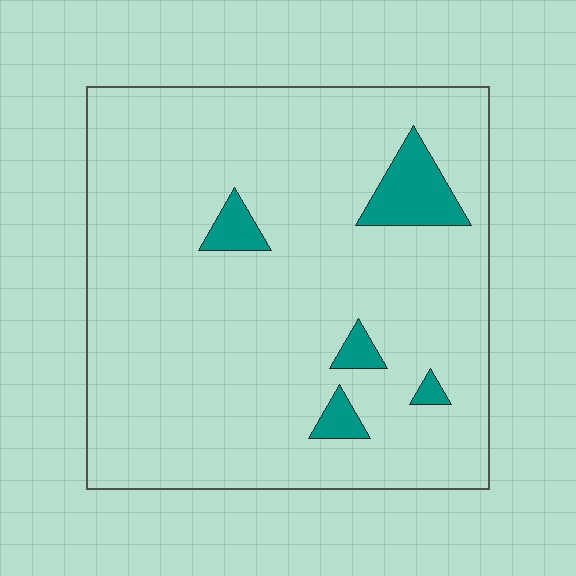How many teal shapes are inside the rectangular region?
5.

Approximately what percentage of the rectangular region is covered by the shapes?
Approximately 10%.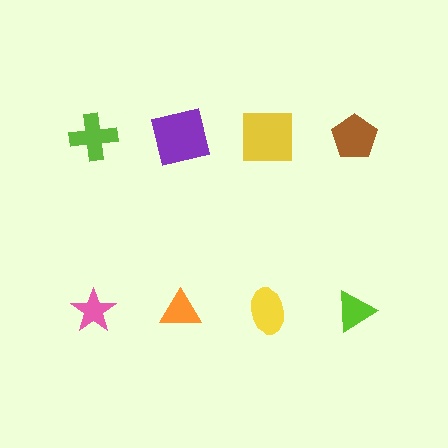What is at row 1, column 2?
A purple square.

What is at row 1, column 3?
A yellow square.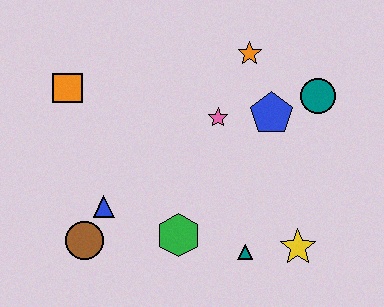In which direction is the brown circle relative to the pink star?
The brown circle is to the left of the pink star.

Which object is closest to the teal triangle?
The yellow star is closest to the teal triangle.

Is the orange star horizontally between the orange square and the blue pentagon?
Yes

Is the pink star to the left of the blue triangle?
No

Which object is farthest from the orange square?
The yellow star is farthest from the orange square.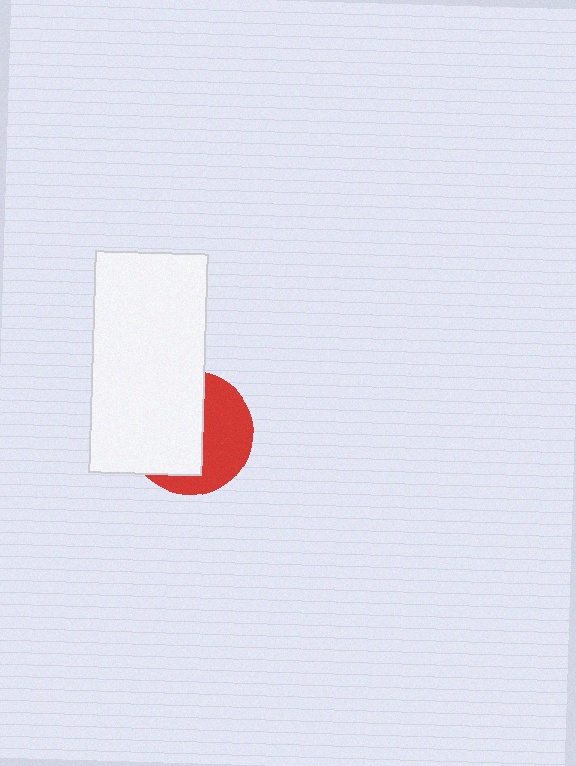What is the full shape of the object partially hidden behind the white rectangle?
The partially hidden object is a red circle.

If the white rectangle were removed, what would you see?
You would see the complete red circle.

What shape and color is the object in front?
The object in front is a white rectangle.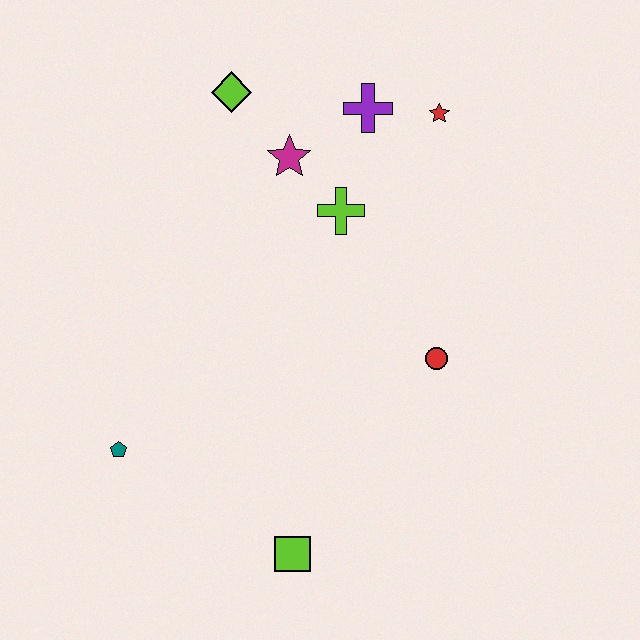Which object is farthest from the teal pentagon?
The red star is farthest from the teal pentagon.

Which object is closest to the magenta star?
The lime cross is closest to the magenta star.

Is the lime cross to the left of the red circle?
Yes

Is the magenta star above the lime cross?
Yes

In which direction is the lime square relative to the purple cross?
The lime square is below the purple cross.